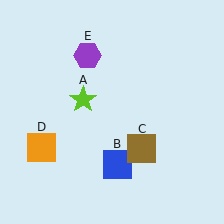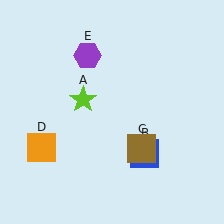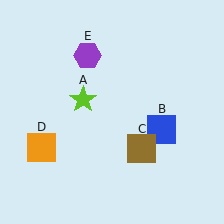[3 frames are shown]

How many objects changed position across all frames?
1 object changed position: blue square (object B).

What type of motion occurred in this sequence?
The blue square (object B) rotated counterclockwise around the center of the scene.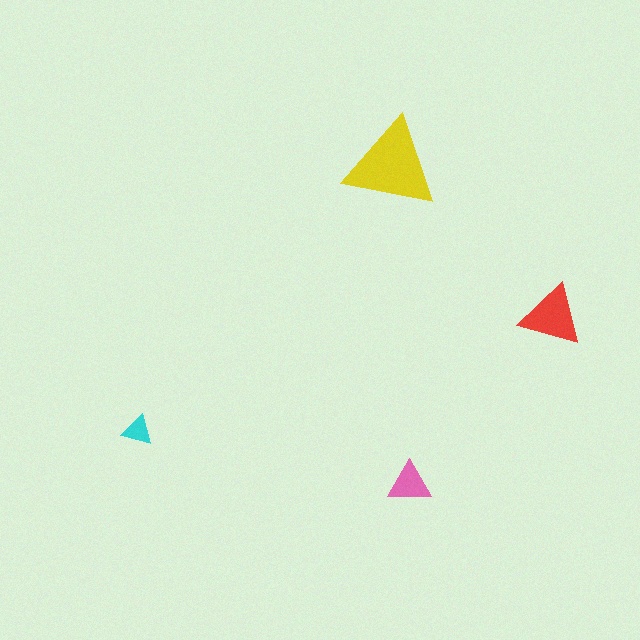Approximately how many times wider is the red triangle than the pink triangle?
About 1.5 times wider.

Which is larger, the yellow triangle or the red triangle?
The yellow one.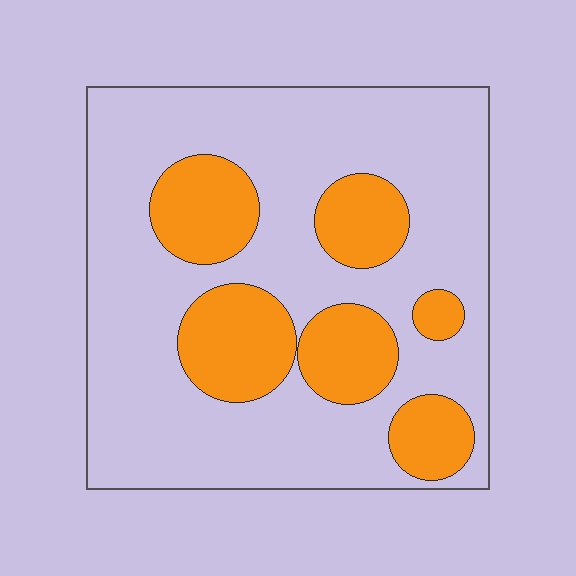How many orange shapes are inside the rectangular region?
6.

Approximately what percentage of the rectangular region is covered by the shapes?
Approximately 25%.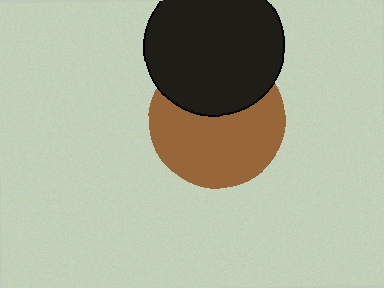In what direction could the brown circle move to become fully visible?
The brown circle could move down. That would shift it out from behind the black circle entirely.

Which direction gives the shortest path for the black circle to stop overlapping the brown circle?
Moving up gives the shortest separation.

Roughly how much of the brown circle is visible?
About half of it is visible (roughly 63%).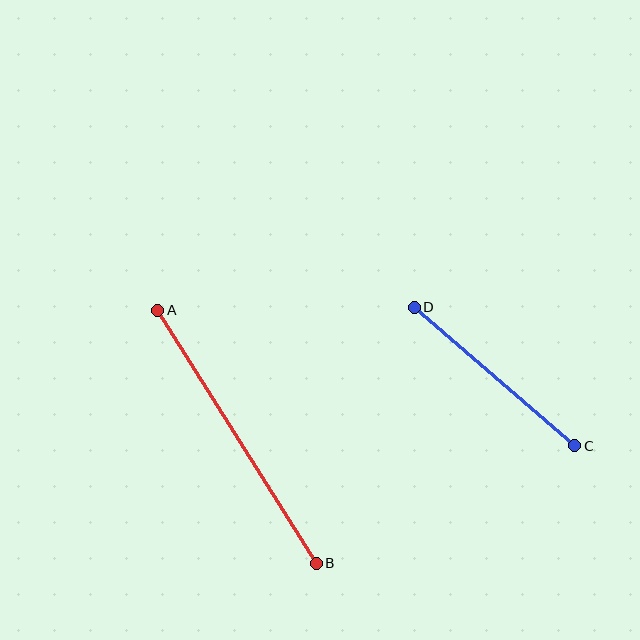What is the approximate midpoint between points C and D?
The midpoint is at approximately (494, 377) pixels.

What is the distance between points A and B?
The distance is approximately 299 pixels.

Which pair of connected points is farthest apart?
Points A and B are farthest apart.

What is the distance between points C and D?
The distance is approximately 212 pixels.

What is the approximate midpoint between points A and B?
The midpoint is at approximately (237, 437) pixels.